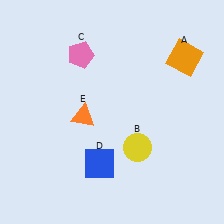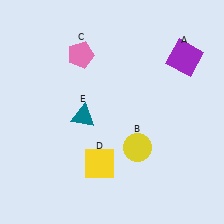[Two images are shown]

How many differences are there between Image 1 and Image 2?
There are 3 differences between the two images.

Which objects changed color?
A changed from orange to purple. D changed from blue to yellow. E changed from orange to teal.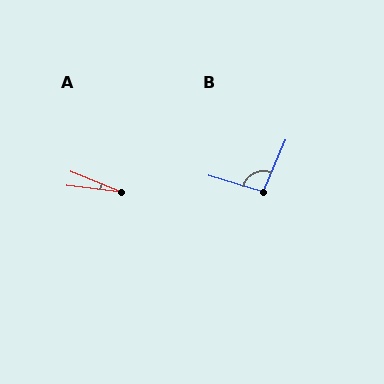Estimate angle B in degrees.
Approximately 96 degrees.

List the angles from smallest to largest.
A (15°), B (96°).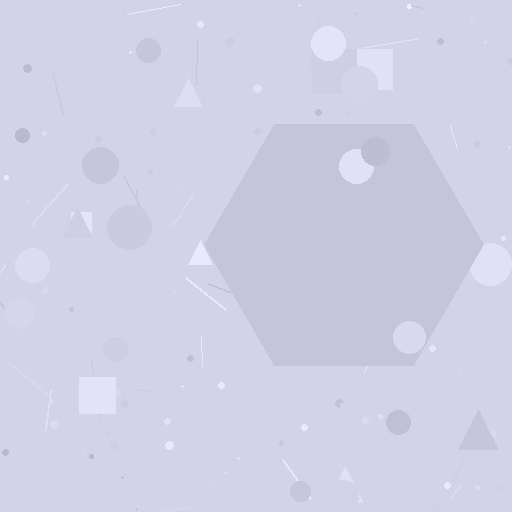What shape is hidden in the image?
A hexagon is hidden in the image.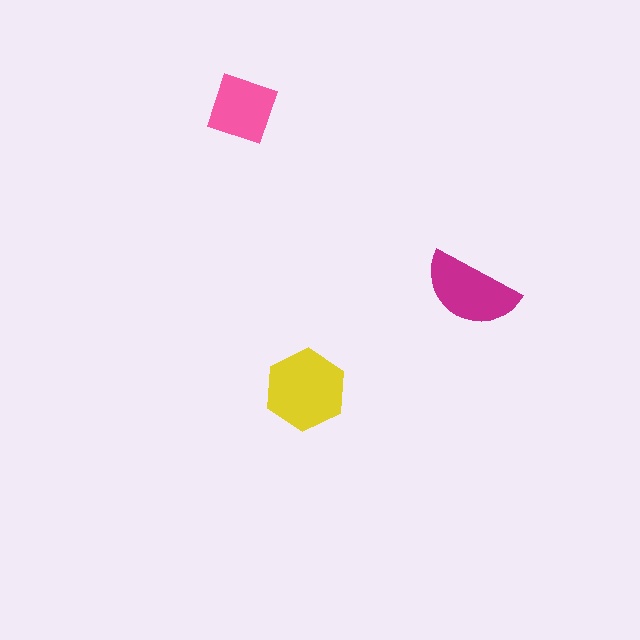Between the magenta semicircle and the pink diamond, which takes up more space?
The magenta semicircle.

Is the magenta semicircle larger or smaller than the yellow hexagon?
Smaller.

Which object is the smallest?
The pink diamond.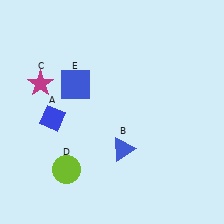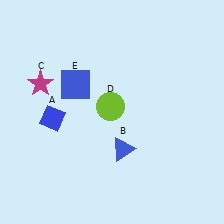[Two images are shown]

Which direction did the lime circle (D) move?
The lime circle (D) moved up.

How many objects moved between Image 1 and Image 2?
1 object moved between the two images.